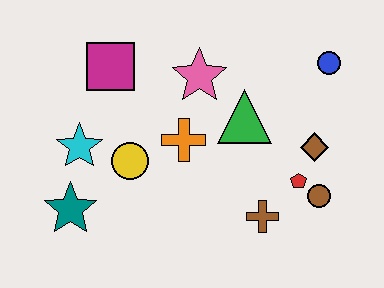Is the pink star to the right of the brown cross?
No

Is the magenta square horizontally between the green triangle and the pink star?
No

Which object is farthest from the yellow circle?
The blue circle is farthest from the yellow circle.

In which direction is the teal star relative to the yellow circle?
The teal star is to the left of the yellow circle.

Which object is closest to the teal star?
The cyan star is closest to the teal star.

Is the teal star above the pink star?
No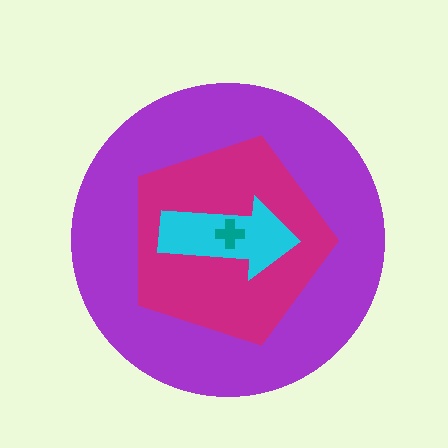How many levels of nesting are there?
4.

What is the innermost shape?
The teal cross.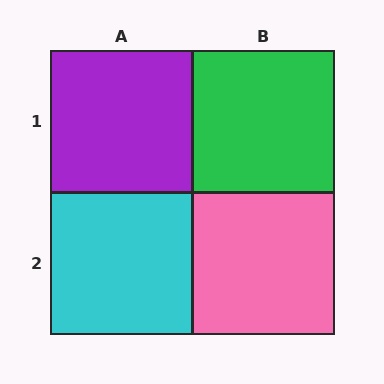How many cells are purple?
1 cell is purple.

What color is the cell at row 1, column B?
Green.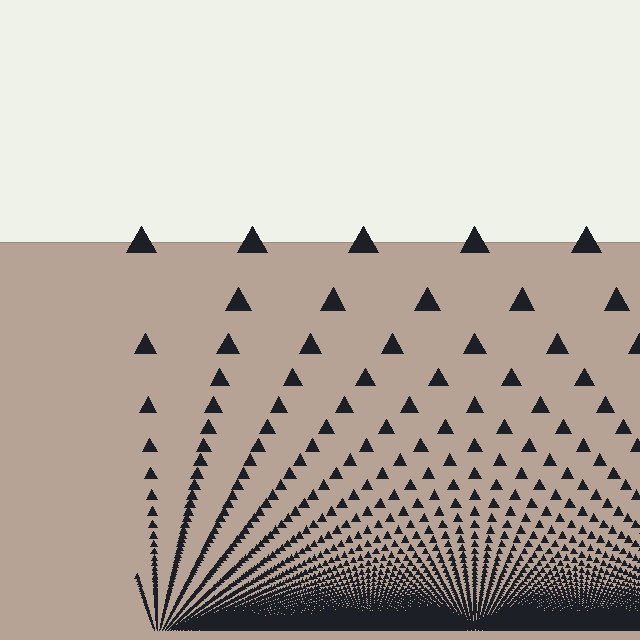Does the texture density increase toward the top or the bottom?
Density increases toward the bottom.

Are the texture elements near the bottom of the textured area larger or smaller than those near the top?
Smaller. The gradient is inverted — elements near the bottom are smaller and denser.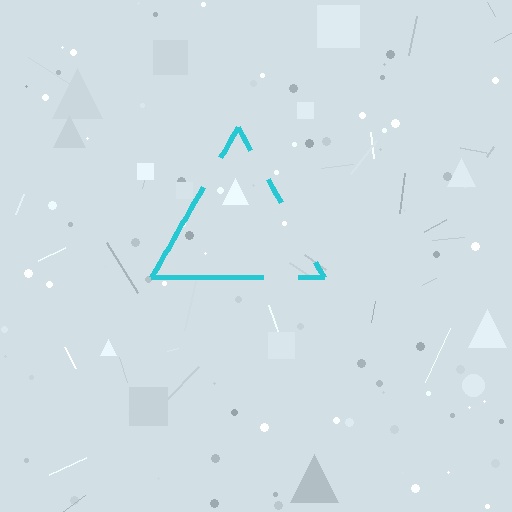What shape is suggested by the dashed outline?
The dashed outline suggests a triangle.